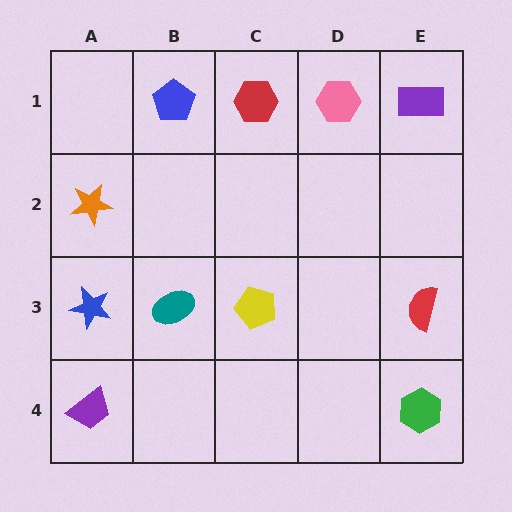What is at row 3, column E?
A red semicircle.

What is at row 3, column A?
A blue star.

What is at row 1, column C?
A red hexagon.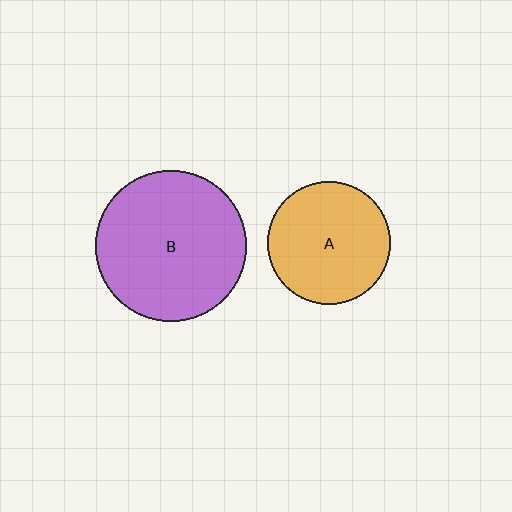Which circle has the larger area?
Circle B (purple).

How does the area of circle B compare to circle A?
Approximately 1.5 times.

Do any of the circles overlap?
No, none of the circles overlap.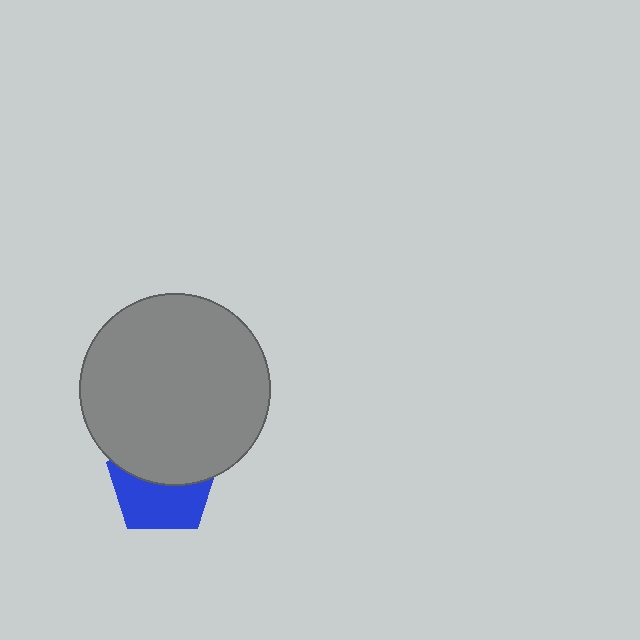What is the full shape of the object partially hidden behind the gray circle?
The partially hidden object is a blue pentagon.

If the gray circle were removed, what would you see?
You would see the complete blue pentagon.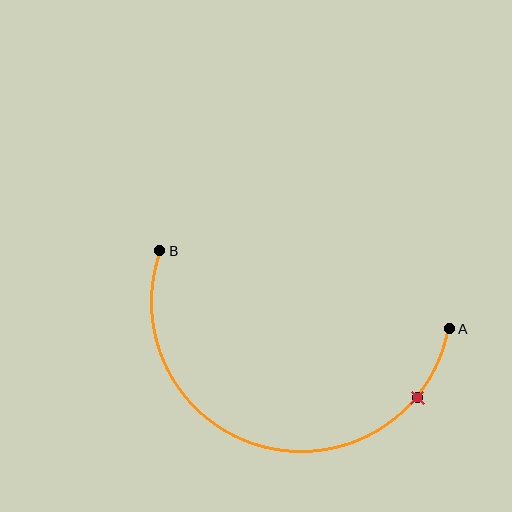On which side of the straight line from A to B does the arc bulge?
The arc bulges below the straight line connecting A and B.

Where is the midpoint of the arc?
The arc midpoint is the point on the curve farthest from the straight line joining A and B. It sits below that line.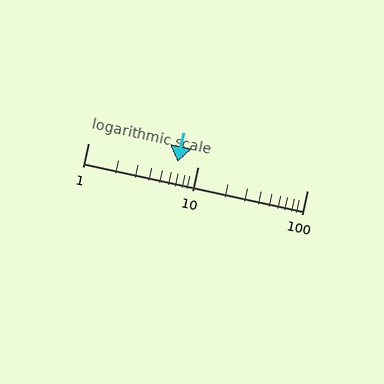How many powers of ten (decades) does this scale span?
The scale spans 2 decades, from 1 to 100.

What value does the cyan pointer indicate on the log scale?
The pointer indicates approximately 6.6.